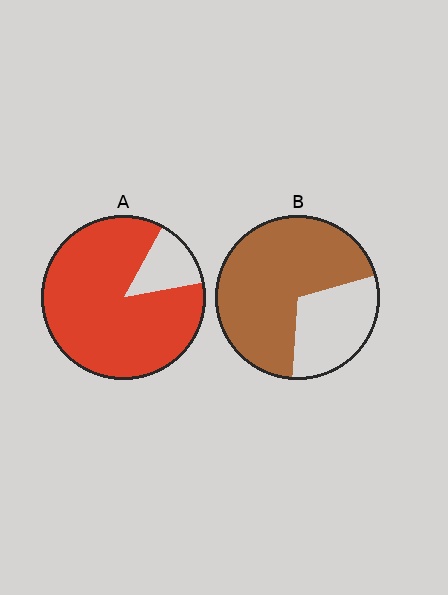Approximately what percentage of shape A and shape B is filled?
A is approximately 85% and B is approximately 70%.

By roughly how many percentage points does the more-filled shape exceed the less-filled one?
By roughly 15 percentage points (A over B).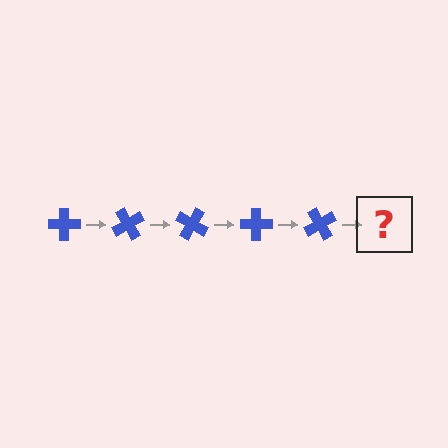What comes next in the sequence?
The next element should be a blue cross rotated 300 degrees.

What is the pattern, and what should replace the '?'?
The pattern is that the cross rotates 60 degrees each step. The '?' should be a blue cross rotated 300 degrees.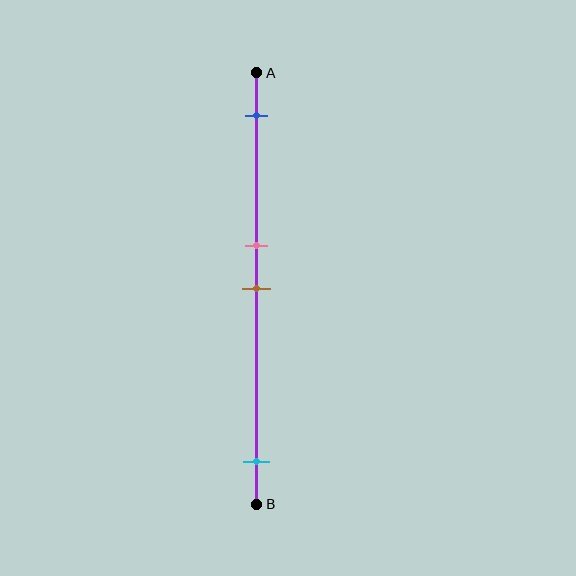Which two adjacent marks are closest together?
The pink and brown marks are the closest adjacent pair.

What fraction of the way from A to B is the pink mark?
The pink mark is approximately 40% (0.4) of the way from A to B.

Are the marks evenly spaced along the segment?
No, the marks are not evenly spaced.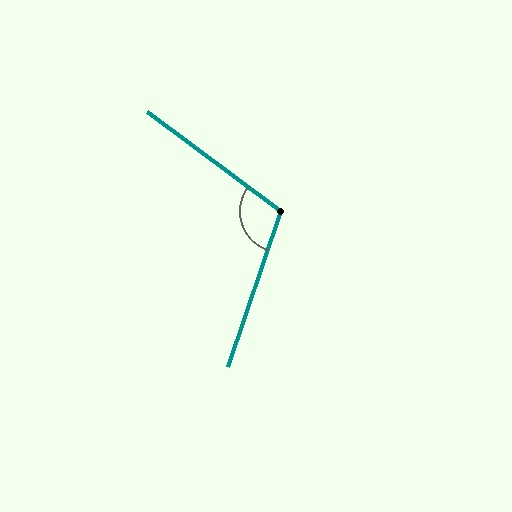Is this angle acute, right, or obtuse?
It is obtuse.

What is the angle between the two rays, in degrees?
Approximately 108 degrees.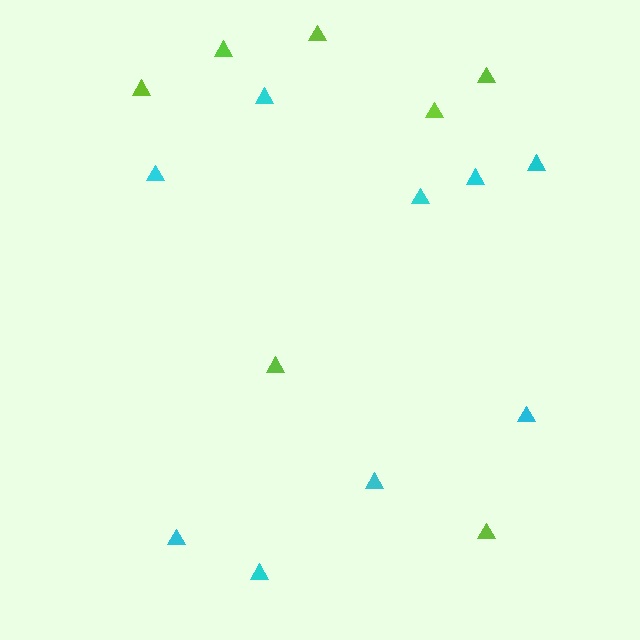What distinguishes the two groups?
There are 2 groups: one group of cyan triangles (9) and one group of lime triangles (7).